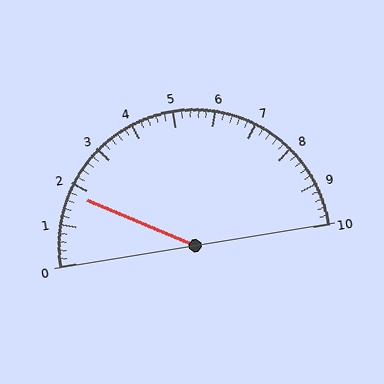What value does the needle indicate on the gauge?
The needle indicates approximately 1.8.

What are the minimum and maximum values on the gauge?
The gauge ranges from 0 to 10.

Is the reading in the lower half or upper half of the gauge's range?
The reading is in the lower half of the range (0 to 10).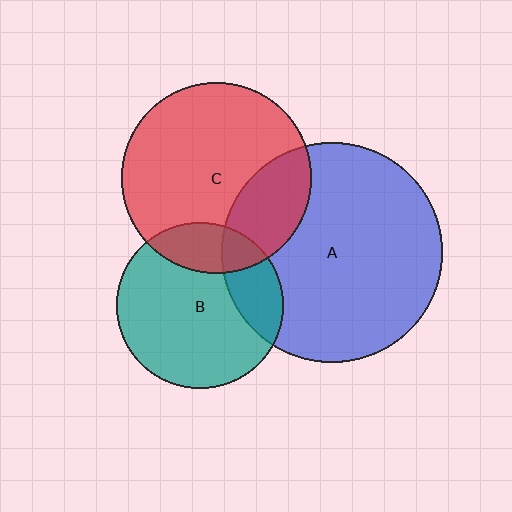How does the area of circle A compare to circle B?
Approximately 1.8 times.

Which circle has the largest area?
Circle A (blue).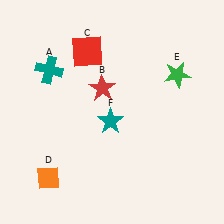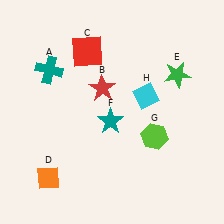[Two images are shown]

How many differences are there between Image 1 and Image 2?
There are 2 differences between the two images.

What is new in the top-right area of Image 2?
A cyan diamond (H) was added in the top-right area of Image 2.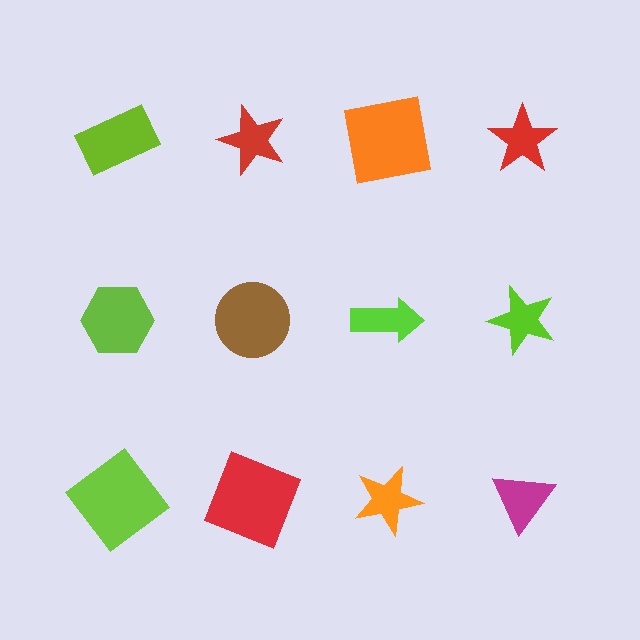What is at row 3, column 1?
A lime diamond.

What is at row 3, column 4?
A magenta triangle.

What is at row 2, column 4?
A lime star.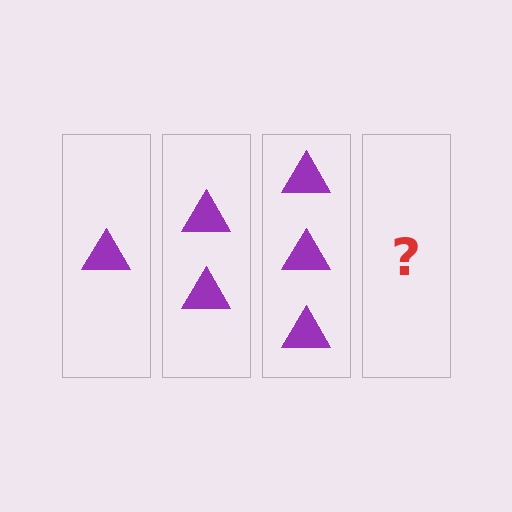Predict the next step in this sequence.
The next step is 4 triangles.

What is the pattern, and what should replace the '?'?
The pattern is that each step adds one more triangle. The '?' should be 4 triangles.